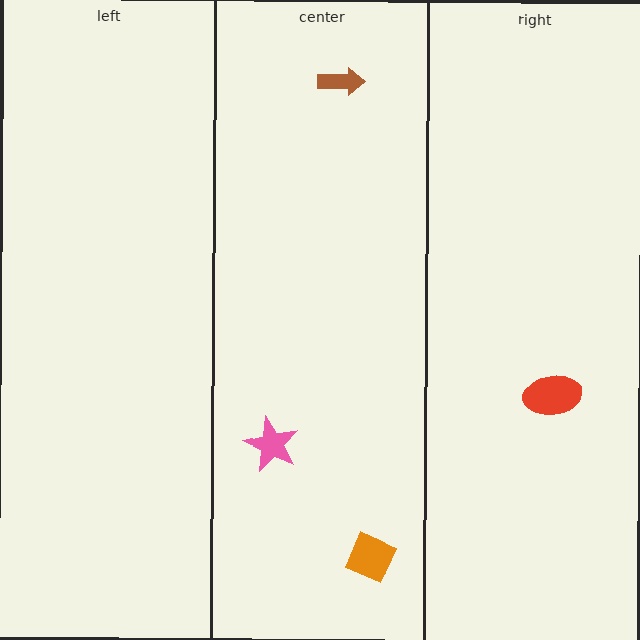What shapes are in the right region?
The red ellipse.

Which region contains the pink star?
The center region.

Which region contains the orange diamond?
The center region.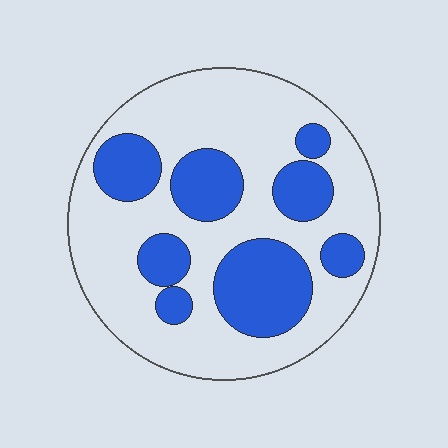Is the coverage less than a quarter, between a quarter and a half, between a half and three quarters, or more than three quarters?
Between a quarter and a half.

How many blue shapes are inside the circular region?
8.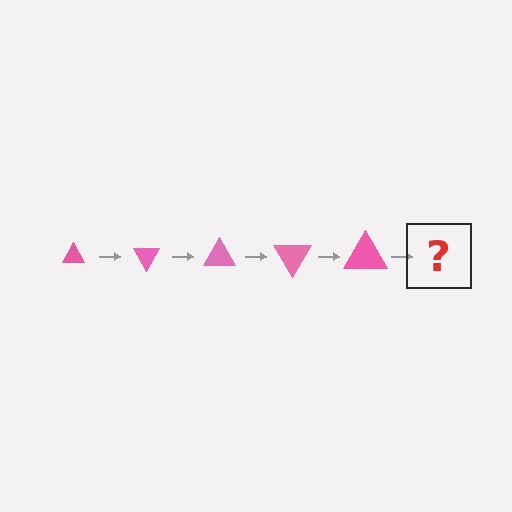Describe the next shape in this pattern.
It should be a triangle, larger than the previous one and rotated 300 degrees from the start.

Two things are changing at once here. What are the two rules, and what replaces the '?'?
The two rules are that the triangle grows larger each step and it rotates 60 degrees each step. The '?' should be a triangle, larger than the previous one and rotated 300 degrees from the start.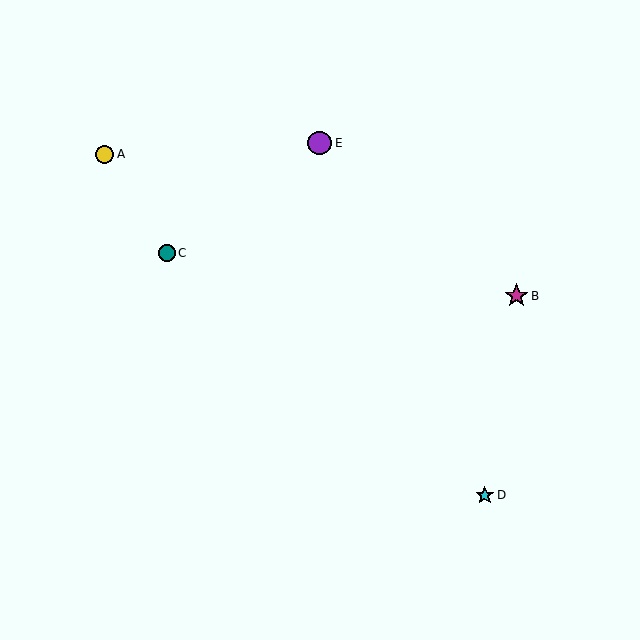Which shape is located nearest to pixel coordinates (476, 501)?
The cyan star (labeled D) at (485, 495) is nearest to that location.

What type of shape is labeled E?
Shape E is a purple circle.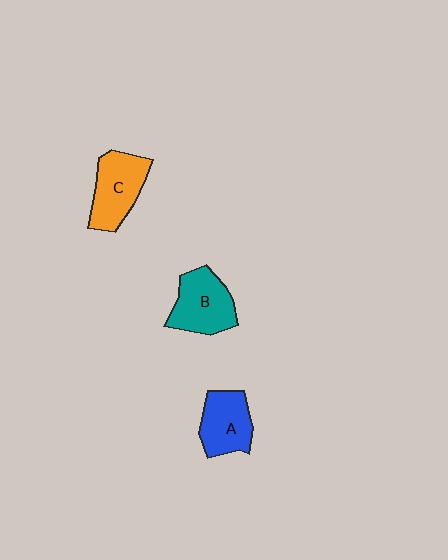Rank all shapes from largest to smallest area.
From largest to smallest: C (orange), B (teal), A (blue).